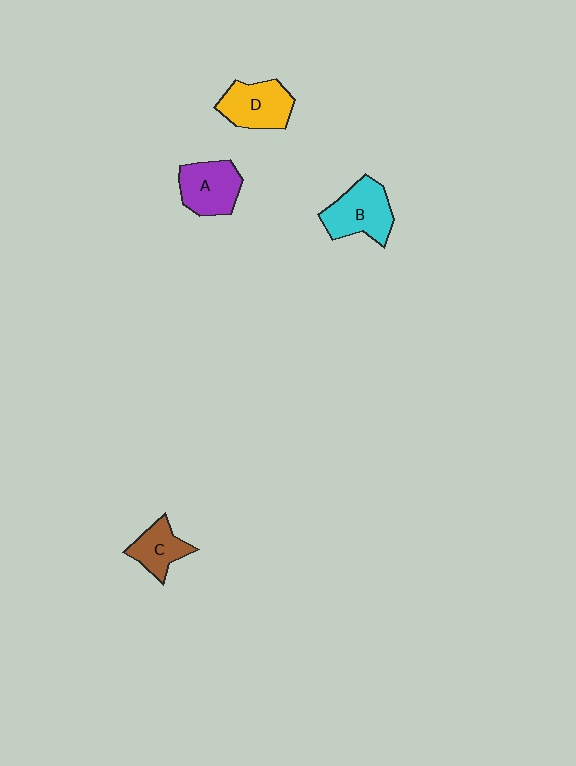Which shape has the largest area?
Shape B (cyan).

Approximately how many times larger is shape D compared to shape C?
Approximately 1.4 times.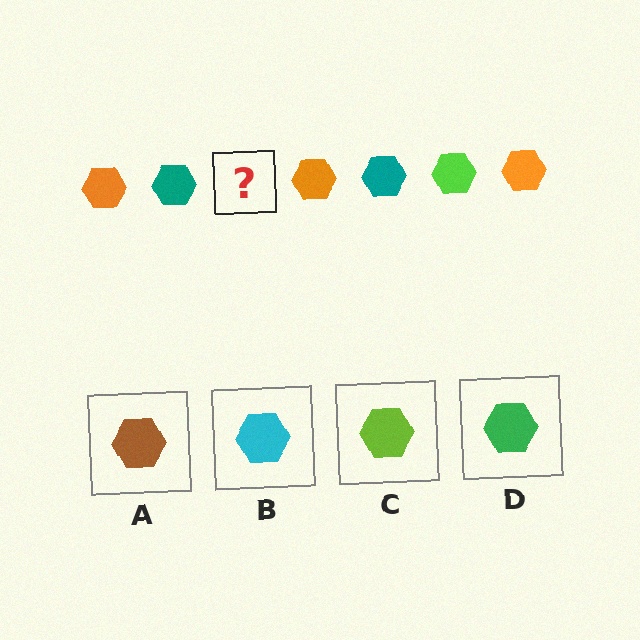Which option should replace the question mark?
Option C.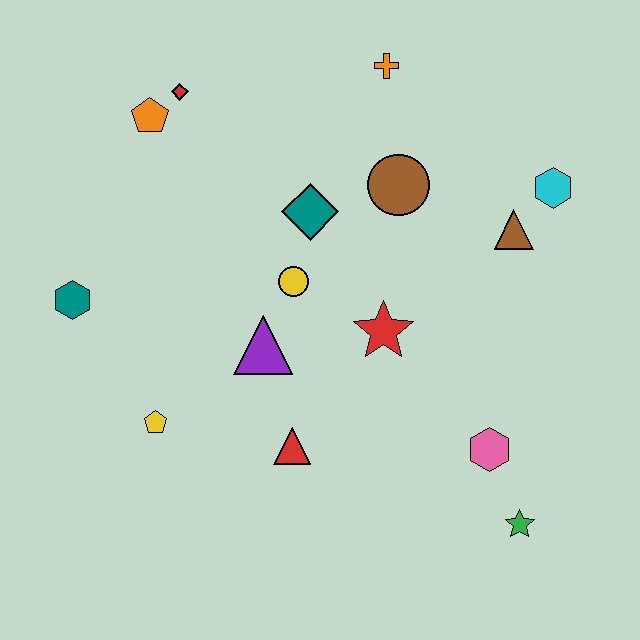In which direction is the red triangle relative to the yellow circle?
The red triangle is below the yellow circle.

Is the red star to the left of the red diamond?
No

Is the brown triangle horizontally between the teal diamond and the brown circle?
No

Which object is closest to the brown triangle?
The cyan hexagon is closest to the brown triangle.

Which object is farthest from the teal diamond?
The green star is farthest from the teal diamond.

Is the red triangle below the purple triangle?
Yes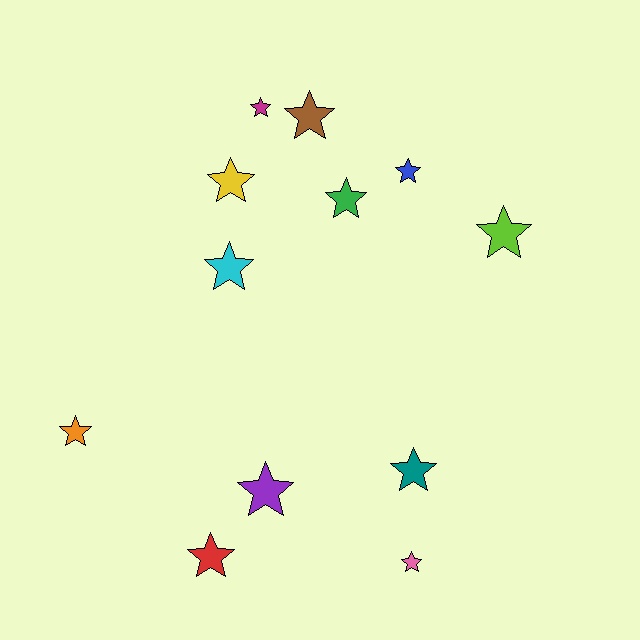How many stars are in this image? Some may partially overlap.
There are 12 stars.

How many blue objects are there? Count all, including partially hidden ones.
There is 1 blue object.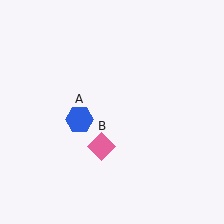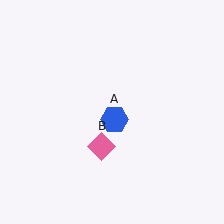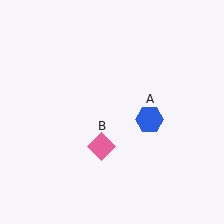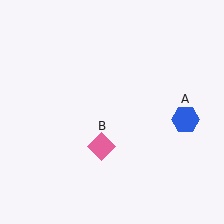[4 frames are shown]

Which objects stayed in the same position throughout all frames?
Pink diamond (object B) remained stationary.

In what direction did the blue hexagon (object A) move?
The blue hexagon (object A) moved right.